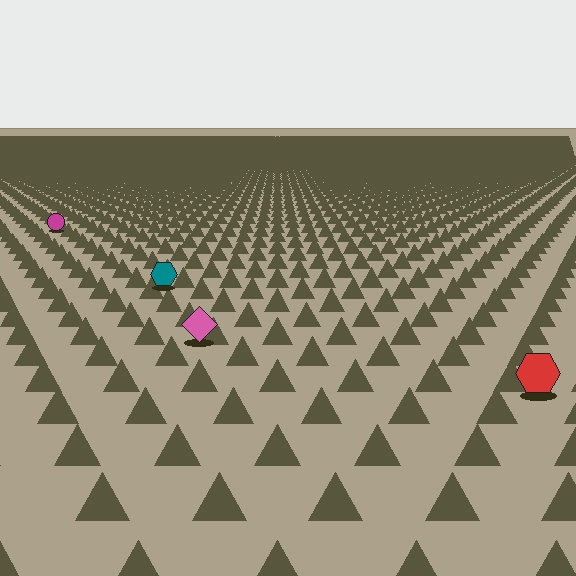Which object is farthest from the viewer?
The magenta circle is farthest from the viewer. It appears smaller and the ground texture around it is denser.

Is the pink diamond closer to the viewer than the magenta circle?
Yes. The pink diamond is closer — you can tell from the texture gradient: the ground texture is coarser near it.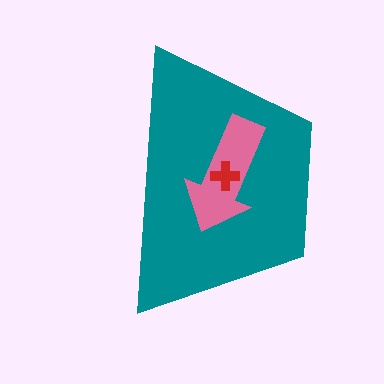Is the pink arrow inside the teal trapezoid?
Yes.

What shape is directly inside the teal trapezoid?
The pink arrow.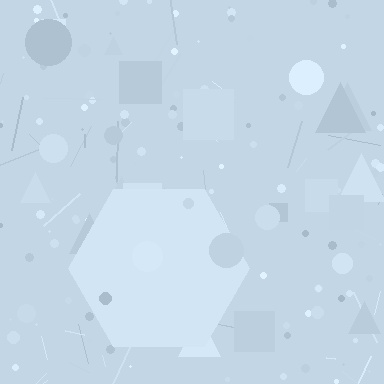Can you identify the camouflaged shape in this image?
The camouflaged shape is a hexagon.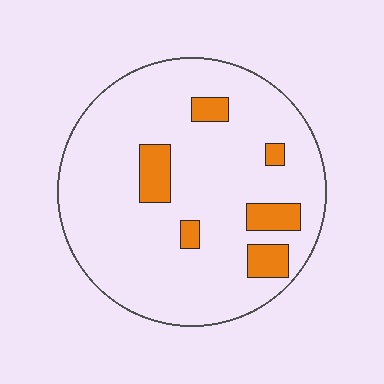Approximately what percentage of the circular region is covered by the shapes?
Approximately 10%.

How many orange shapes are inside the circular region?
6.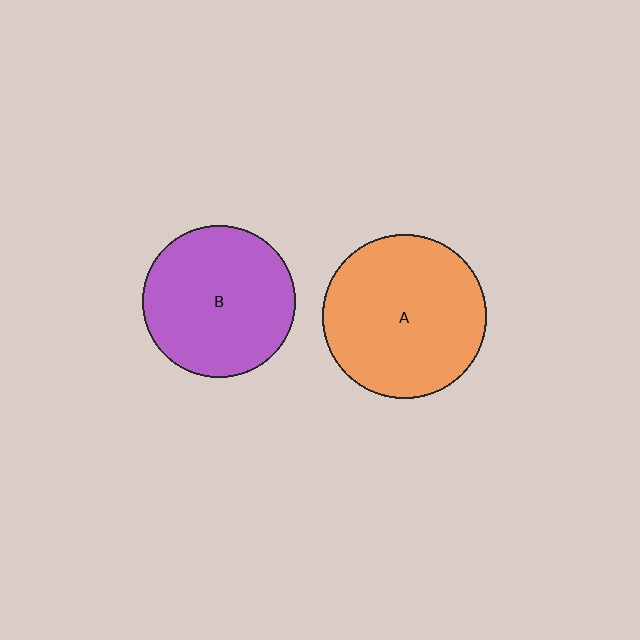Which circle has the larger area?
Circle A (orange).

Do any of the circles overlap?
No, none of the circles overlap.